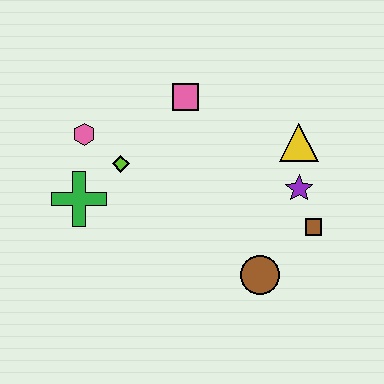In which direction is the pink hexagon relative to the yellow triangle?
The pink hexagon is to the left of the yellow triangle.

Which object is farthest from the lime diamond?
The brown square is farthest from the lime diamond.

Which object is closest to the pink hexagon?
The lime diamond is closest to the pink hexagon.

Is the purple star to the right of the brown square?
No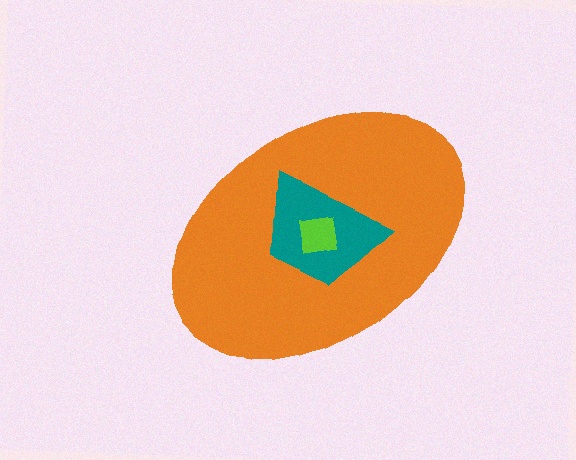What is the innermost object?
The lime square.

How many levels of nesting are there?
3.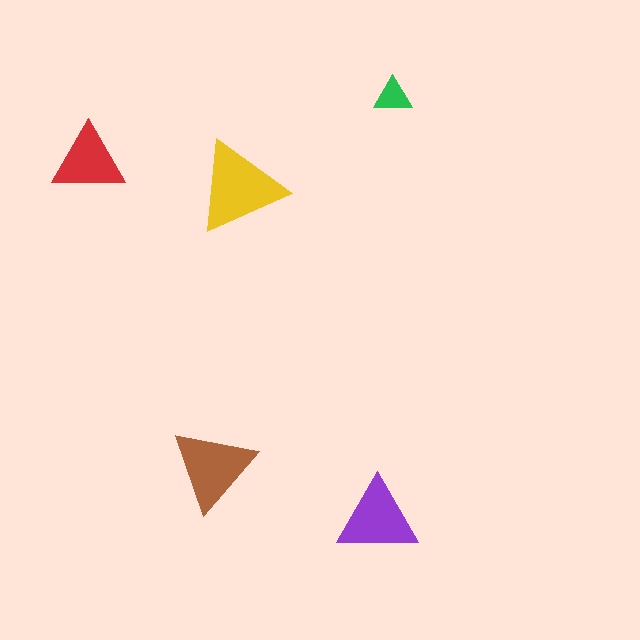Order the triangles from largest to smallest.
the yellow one, the brown one, the purple one, the red one, the green one.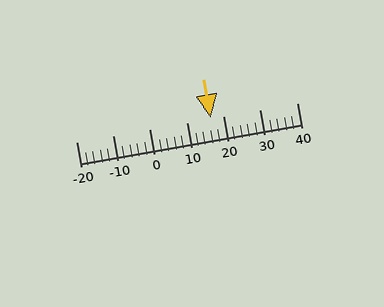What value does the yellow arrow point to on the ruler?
The yellow arrow points to approximately 16.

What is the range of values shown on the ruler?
The ruler shows values from -20 to 40.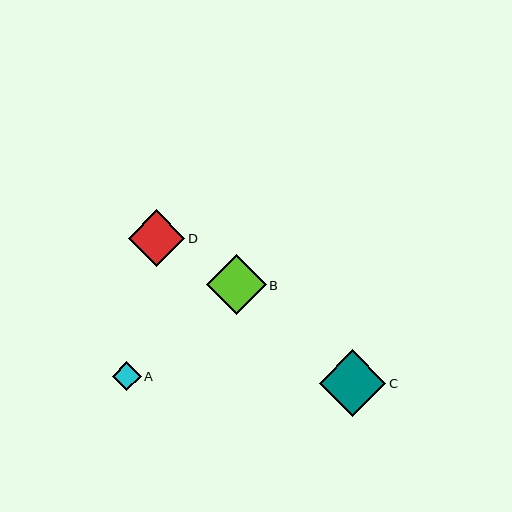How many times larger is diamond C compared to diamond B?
Diamond C is approximately 1.1 times the size of diamond B.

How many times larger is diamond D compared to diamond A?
Diamond D is approximately 2.0 times the size of diamond A.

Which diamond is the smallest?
Diamond A is the smallest with a size of approximately 29 pixels.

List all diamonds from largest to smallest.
From largest to smallest: C, B, D, A.